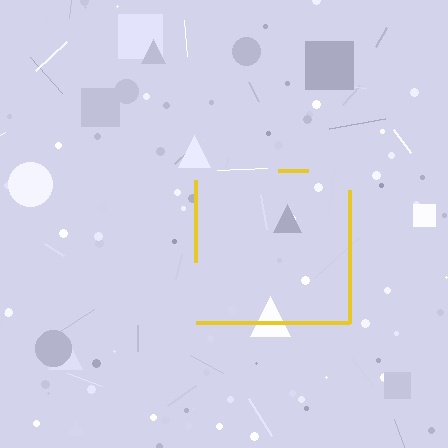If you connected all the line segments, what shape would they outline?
They would outline a square.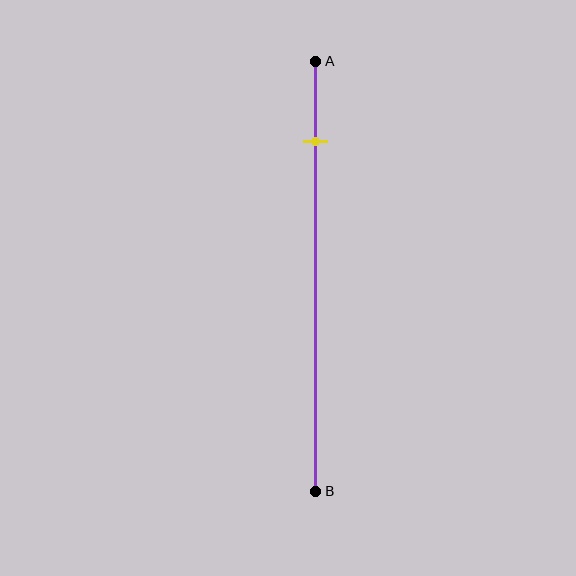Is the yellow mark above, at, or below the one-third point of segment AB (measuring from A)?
The yellow mark is above the one-third point of segment AB.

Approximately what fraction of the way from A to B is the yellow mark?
The yellow mark is approximately 20% of the way from A to B.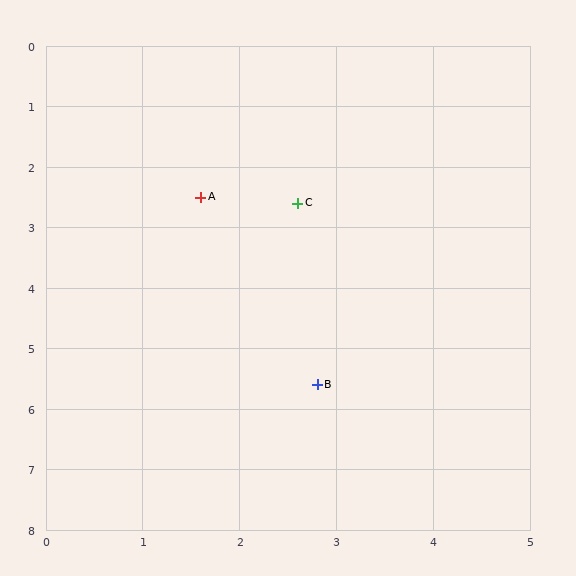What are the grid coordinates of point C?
Point C is at approximately (2.6, 2.6).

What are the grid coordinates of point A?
Point A is at approximately (1.6, 2.5).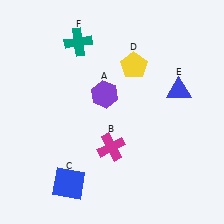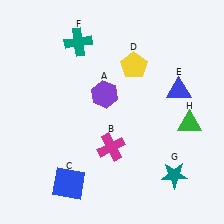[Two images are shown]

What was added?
A teal star (G), a green triangle (H) were added in Image 2.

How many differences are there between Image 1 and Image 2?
There are 2 differences between the two images.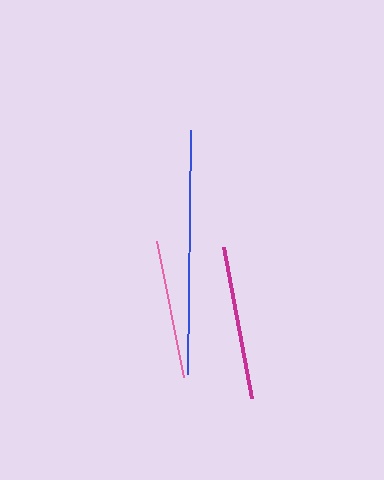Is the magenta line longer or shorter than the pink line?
The magenta line is longer than the pink line.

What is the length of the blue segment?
The blue segment is approximately 244 pixels long.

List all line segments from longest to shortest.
From longest to shortest: blue, magenta, pink.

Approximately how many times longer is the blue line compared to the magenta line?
The blue line is approximately 1.6 times the length of the magenta line.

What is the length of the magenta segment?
The magenta segment is approximately 154 pixels long.